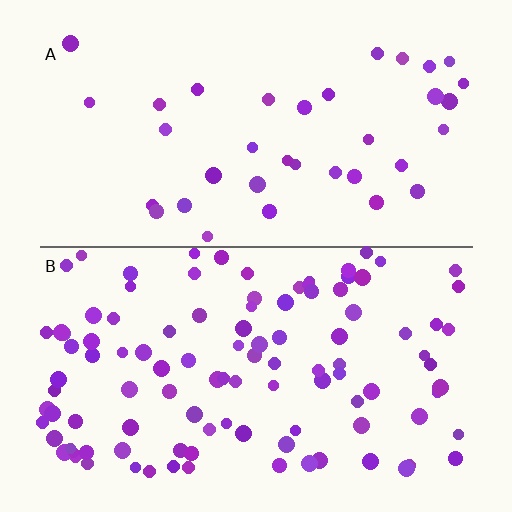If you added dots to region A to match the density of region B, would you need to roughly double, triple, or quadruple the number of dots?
Approximately triple.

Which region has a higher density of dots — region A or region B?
B (the bottom).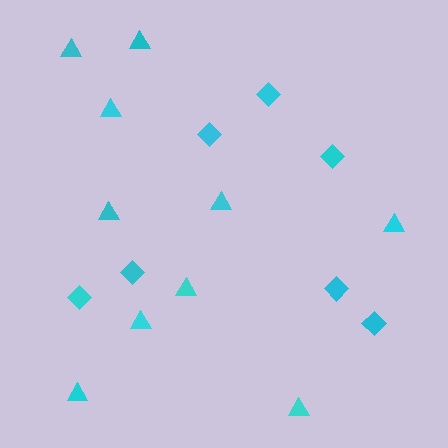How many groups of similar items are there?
There are 2 groups: one group of diamonds (7) and one group of triangles (10).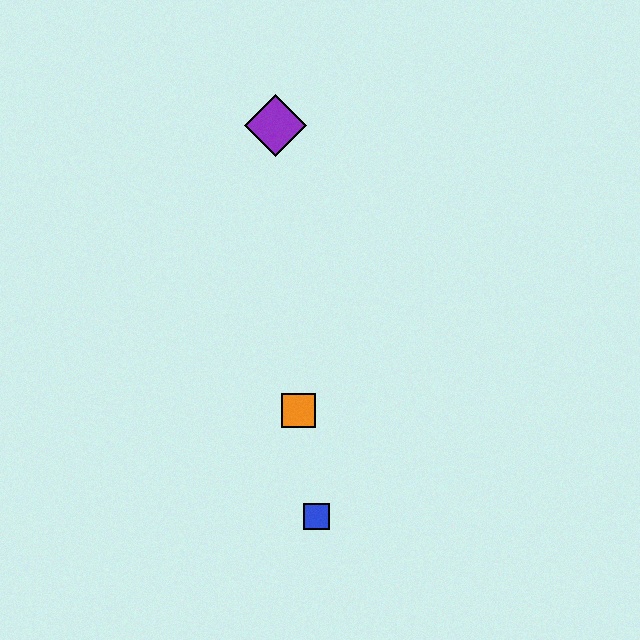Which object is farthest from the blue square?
The purple diamond is farthest from the blue square.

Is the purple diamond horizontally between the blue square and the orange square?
No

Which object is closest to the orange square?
The blue square is closest to the orange square.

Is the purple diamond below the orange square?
No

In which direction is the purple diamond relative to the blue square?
The purple diamond is above the blue square.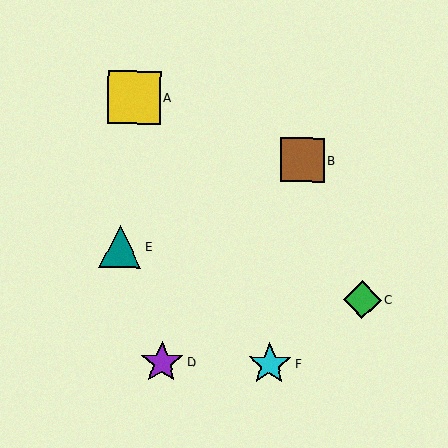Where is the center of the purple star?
The center of the purple star is at (162, 362).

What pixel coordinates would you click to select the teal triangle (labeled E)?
Click at (120, 247) to select the teal triangle E.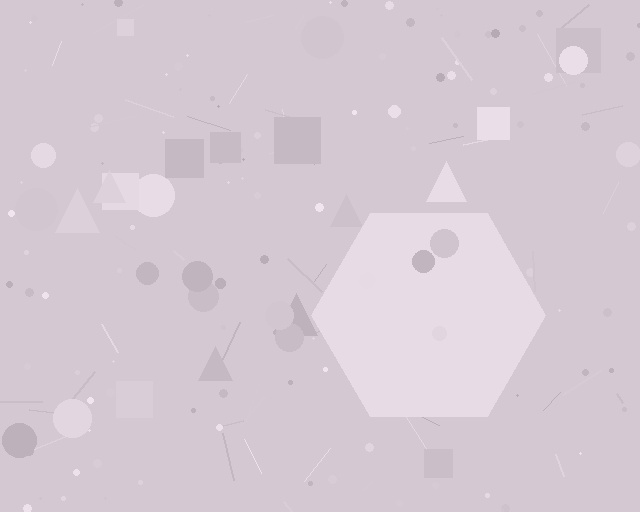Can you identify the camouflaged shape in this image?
The camouflaged shape is a hexagon.